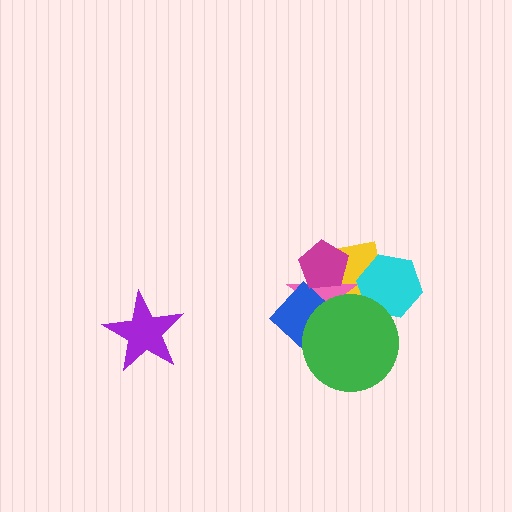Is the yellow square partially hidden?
Yes, it is partially covered by another shape.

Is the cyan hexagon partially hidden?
Yes, it is partially covered by another shape.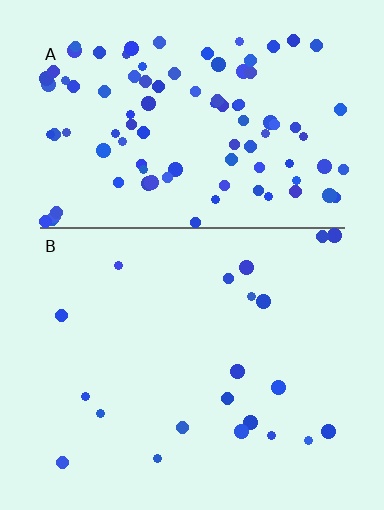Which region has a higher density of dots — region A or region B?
A (the top).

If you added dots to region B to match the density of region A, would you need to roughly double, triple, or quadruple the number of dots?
Approximately quadruple.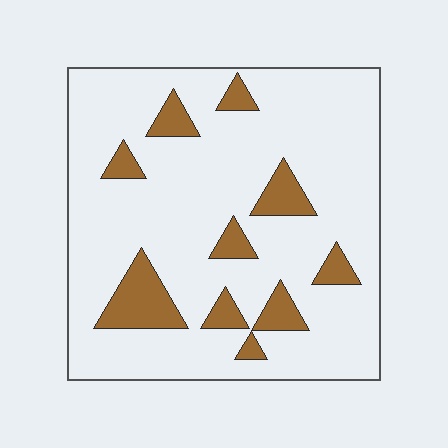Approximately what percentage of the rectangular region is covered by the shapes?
Approximately 15%.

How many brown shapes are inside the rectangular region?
10.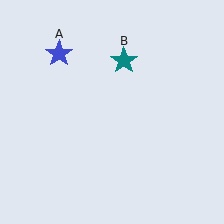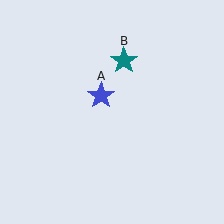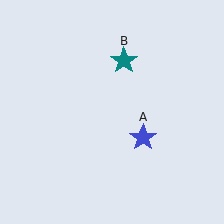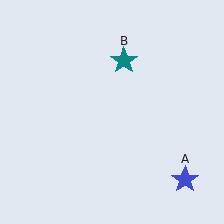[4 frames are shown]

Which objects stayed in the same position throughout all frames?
Teal star (object B) remained stationary.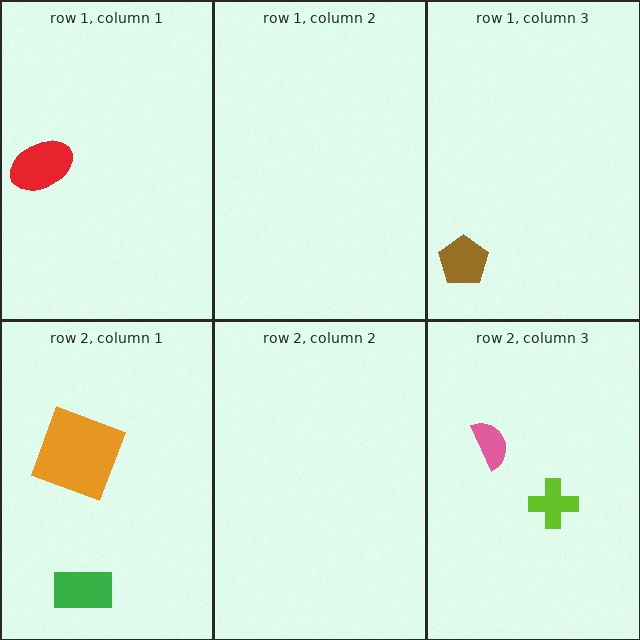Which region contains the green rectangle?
The row 2, column 1 region.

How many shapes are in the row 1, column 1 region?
1.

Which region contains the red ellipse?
The row 1, column 1 region.